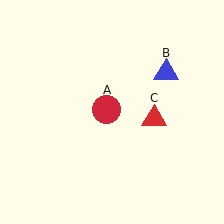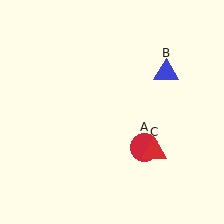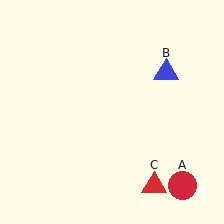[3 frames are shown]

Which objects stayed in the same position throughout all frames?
Blue triangle (object B) remained stationary.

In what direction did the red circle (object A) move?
The red circle (object A) moved down and to the right.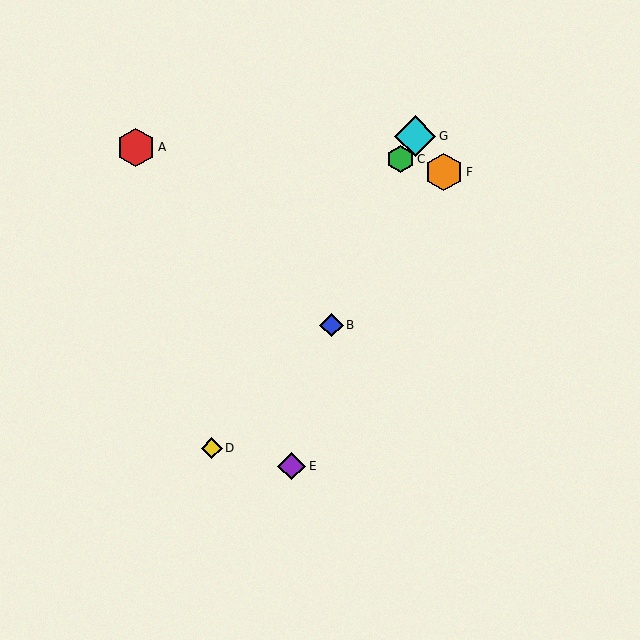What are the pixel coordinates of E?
Object E is at (292, 466).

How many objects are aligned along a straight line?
3 objects (C, D, G) are aligned along a straight line.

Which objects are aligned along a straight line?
Objects C, D, G are aligned along a straight line.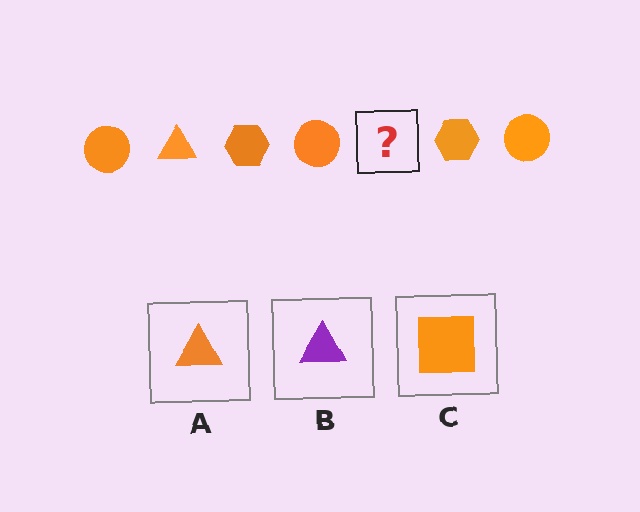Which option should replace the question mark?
Option A.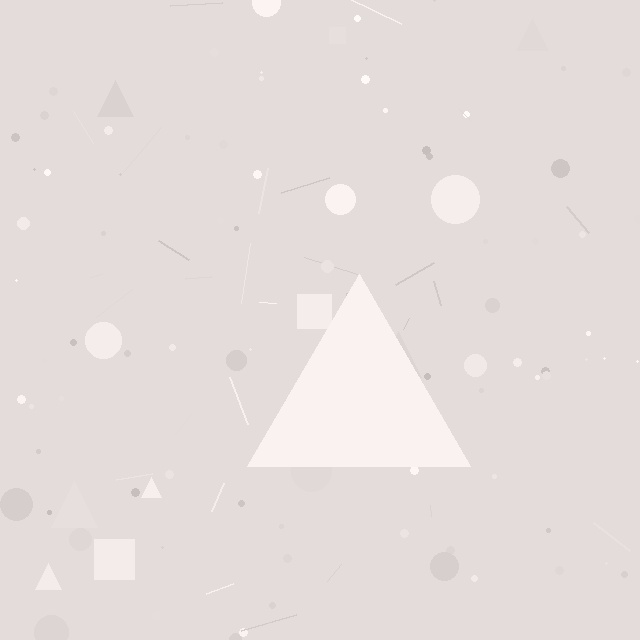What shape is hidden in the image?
A triangle is hidden in the image.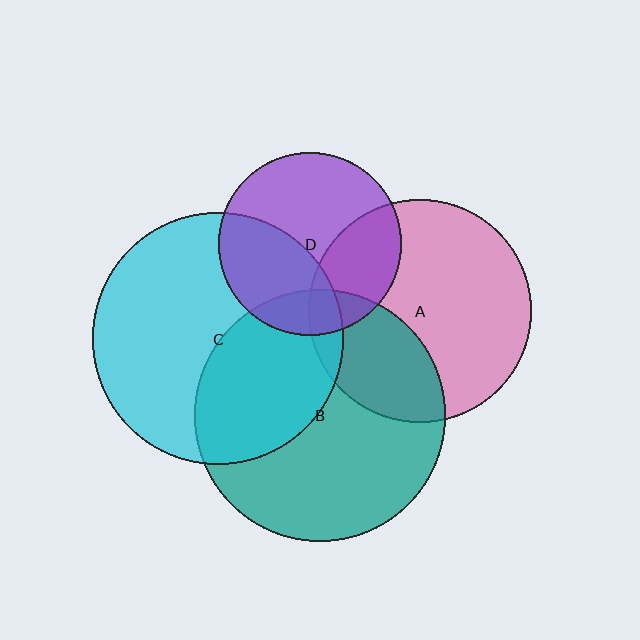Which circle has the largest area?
Circle B (teal).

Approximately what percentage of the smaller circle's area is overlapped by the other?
Approximately 30%.